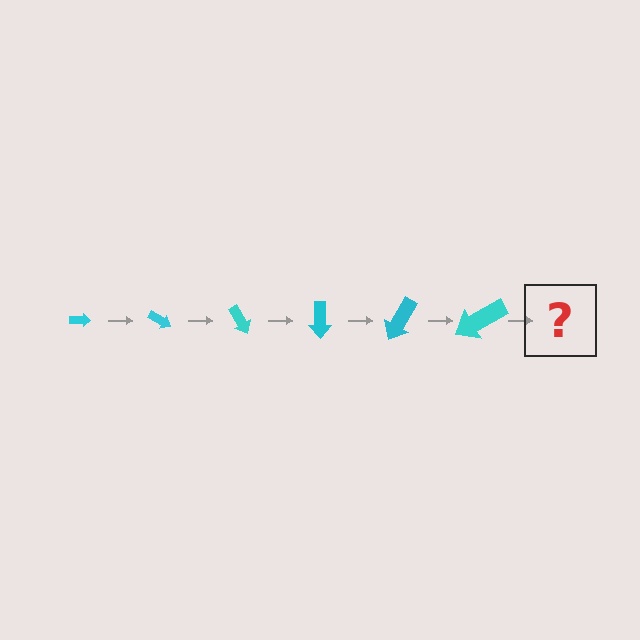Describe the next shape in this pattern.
It should be an arrow, larger than the previous one and rotated 180 degrees from the start.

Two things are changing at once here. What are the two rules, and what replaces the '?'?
The two rules are that the arrow grows larger each step and it rotates 30 degrees each step. The '?' should be an arrow, larger than the previous one and rotated 180 degrees from the start.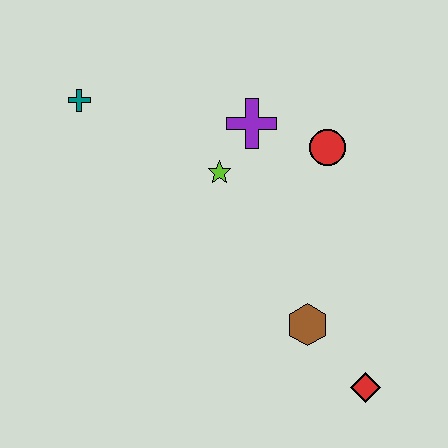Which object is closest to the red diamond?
The brown hexagon is closest to the red diamond.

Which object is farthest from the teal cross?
The red diamond is farthest from the teal cross.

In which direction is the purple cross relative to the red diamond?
The purple cross is above the red diamond.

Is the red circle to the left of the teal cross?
No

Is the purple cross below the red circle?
No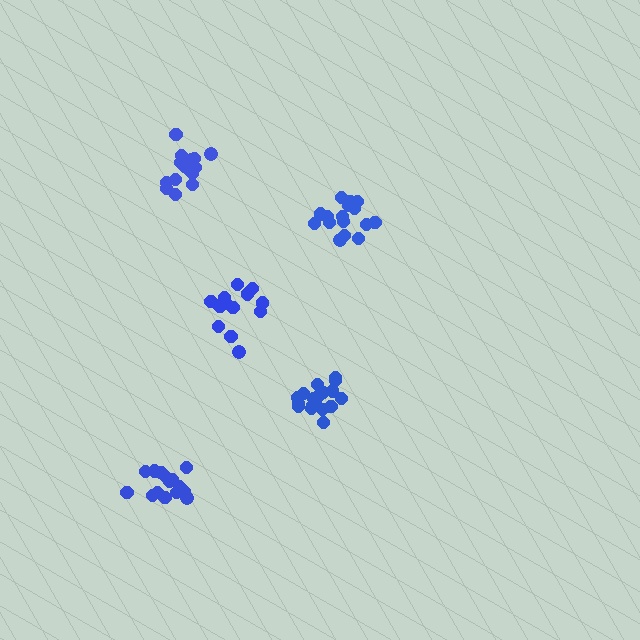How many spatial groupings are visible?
There are 5 spatial groupings.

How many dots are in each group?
Group 1: 17 dots, Group 2: 14 dots, Group 3: 18 dots, Group 4: 16 dots, Group 5: 16 dots (81 total).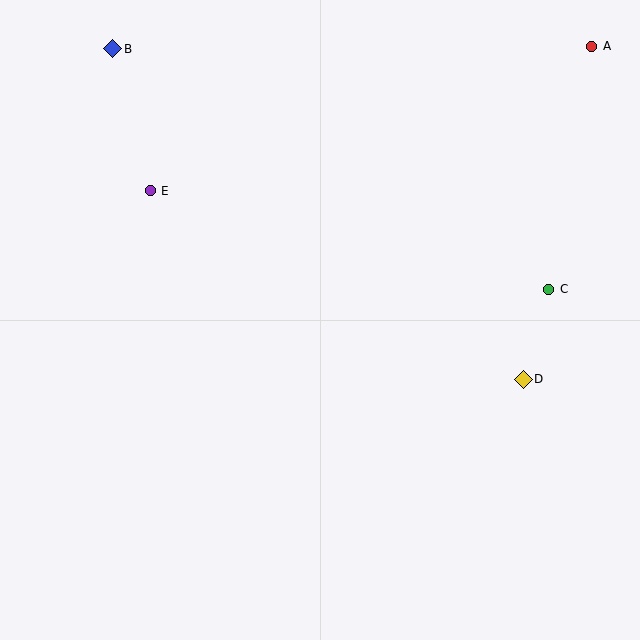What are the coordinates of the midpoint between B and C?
The midpoint between B and C is at (331, 169).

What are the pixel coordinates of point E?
Point E is at (150, 191).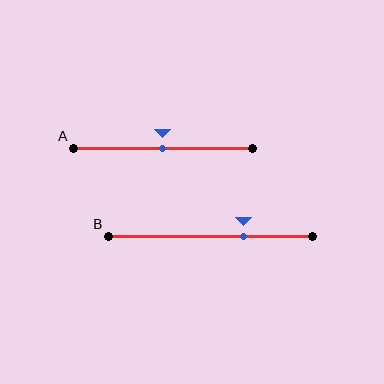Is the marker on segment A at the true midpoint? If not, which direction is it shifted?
Yes, the marker on segment A is at the true midpoint.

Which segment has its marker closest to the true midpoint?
Segment A has its marker closest to the true midpoint.